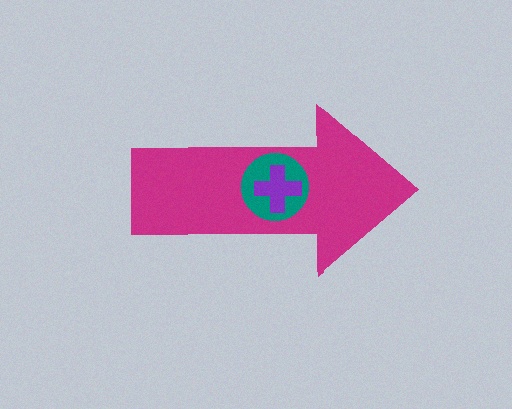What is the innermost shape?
The purple cross.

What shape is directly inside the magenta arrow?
The teal circle.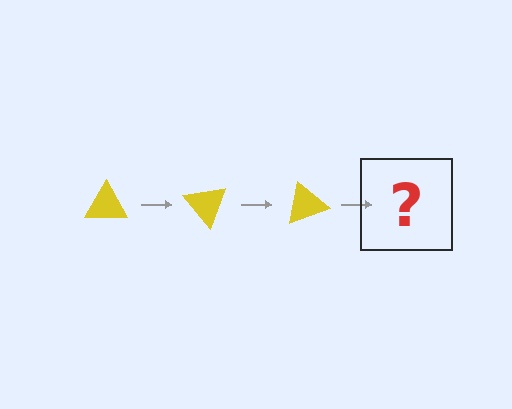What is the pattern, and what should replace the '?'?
The pattern is that the triangle rotates 50 degrees each step. The '?' should be a yellow triangle rotated 150 degrees.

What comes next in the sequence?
The next element should be a yellow triangle rotated 150 degrees.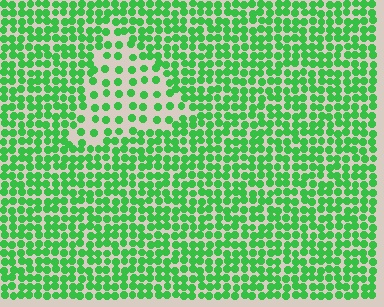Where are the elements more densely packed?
The elements are more densely packed outside the triangle boundary.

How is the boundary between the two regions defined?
The boundary is defined by a change in element density (approximately 2.1x ratio). All elements are the same color, size, and shape.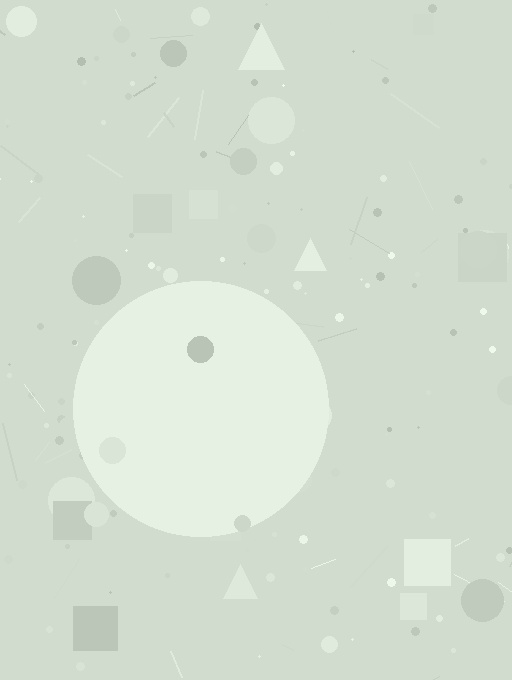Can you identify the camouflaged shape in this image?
The camouflaged shape is a circle.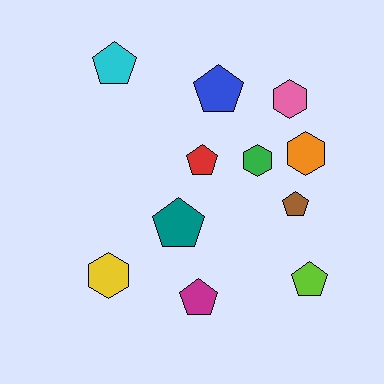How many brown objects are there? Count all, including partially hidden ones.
There is 1 brown object.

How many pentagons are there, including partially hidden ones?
There are 7 pentagons.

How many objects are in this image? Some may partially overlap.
There are 11 objects.